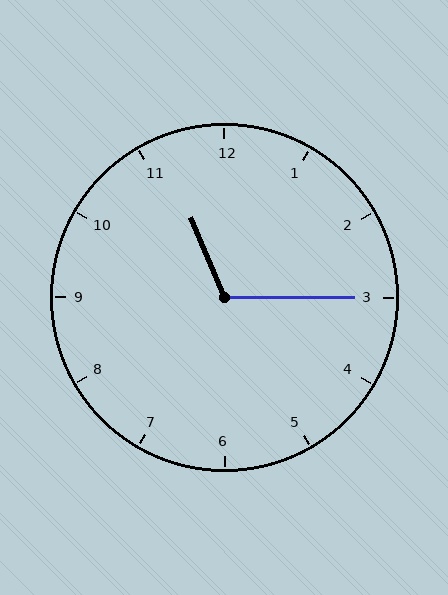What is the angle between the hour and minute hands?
Approximately 112 degrees.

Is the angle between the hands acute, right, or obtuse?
It is obtuse.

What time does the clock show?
11:15.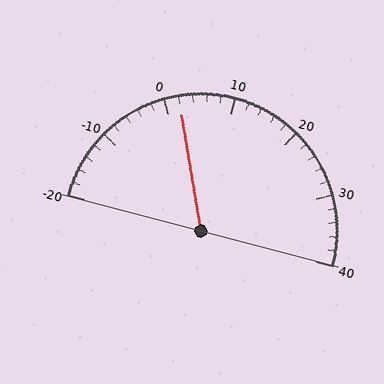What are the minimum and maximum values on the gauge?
The gauge ranges from -20 to 40.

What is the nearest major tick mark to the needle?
The nearest major tick mark is 0.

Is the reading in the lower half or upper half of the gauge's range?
The reading is in the lower half of the range (-20 to 40).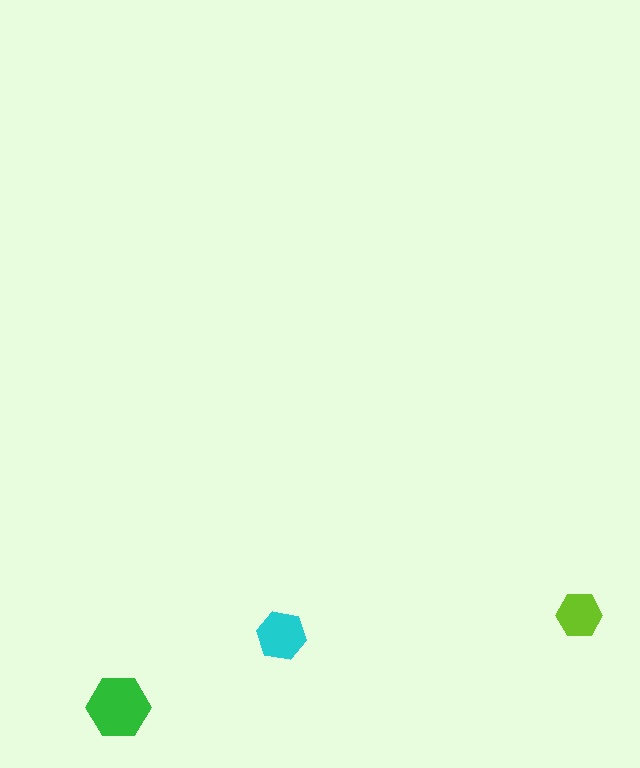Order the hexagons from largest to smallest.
the green one, the cyan one, the lime one.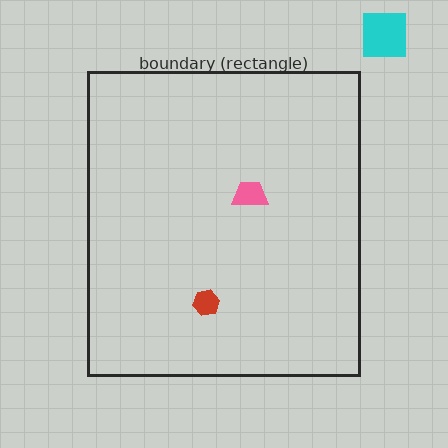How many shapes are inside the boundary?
2 inside, 1 outside.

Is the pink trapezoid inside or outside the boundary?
Inside.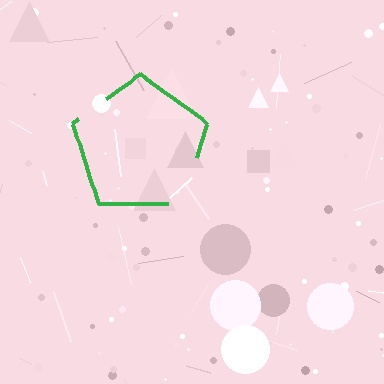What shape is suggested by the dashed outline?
The dashed outline suggests a pentagon.